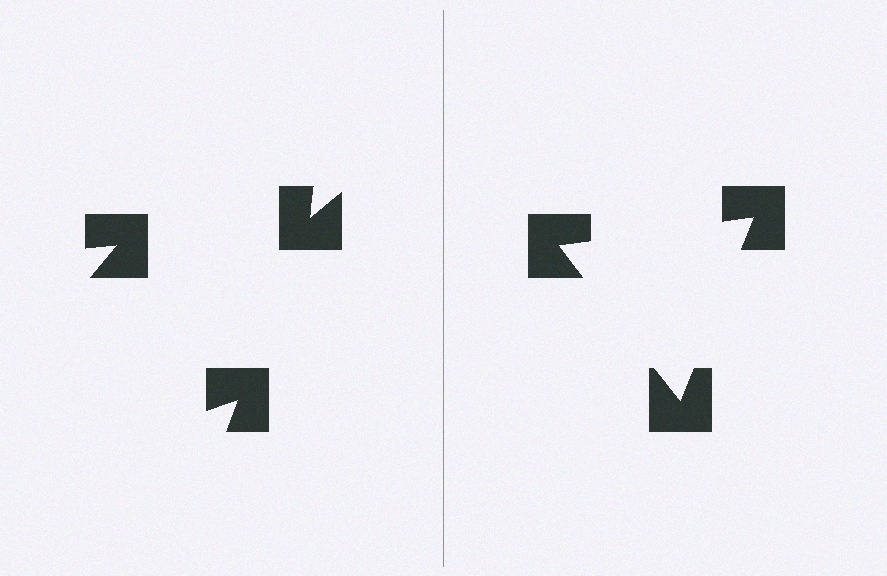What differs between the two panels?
The notched squares are positioned identically on both sides; only the wedge orientations differ. On the right they align to a triangle; on the left they are misaligned.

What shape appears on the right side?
An illusory triangle.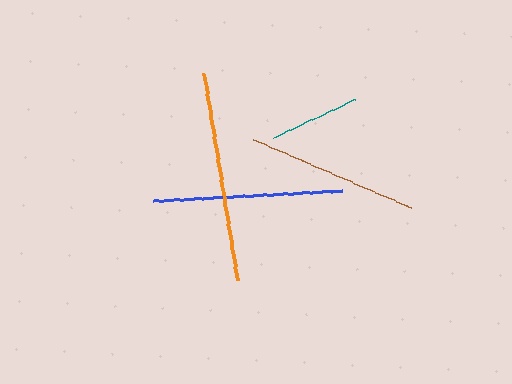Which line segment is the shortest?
The teal line is the shortest at approximately 90 pixels.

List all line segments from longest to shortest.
From longest to shortest: orange, blue, brown, teal.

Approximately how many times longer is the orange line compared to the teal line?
The orange line is approximately 2.3 times the length of the teal line.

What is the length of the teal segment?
The teal segment is approximately 90 pixels long.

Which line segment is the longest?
The orange line is the longest at approximately 210 pixels.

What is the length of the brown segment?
The brown segment is approximately 173 pixels long.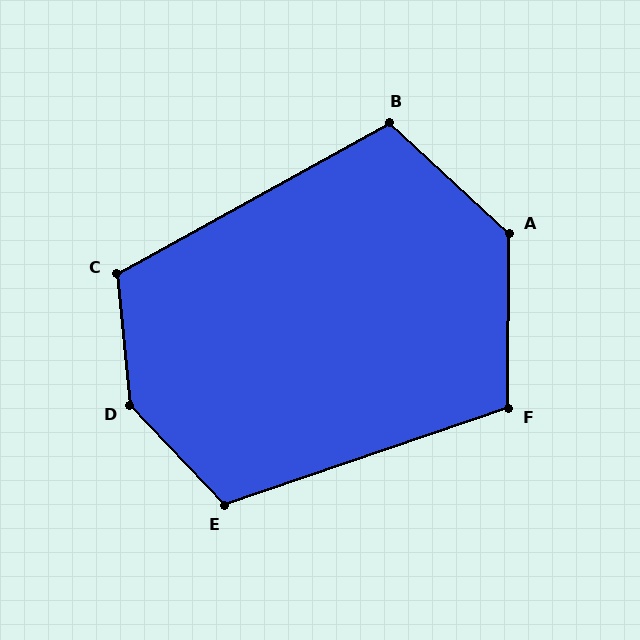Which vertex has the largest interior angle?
D, at approximately 142 degrees.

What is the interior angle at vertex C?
Approximately 113 degrees (obtuse).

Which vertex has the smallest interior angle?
B, at approximately 109 degrees.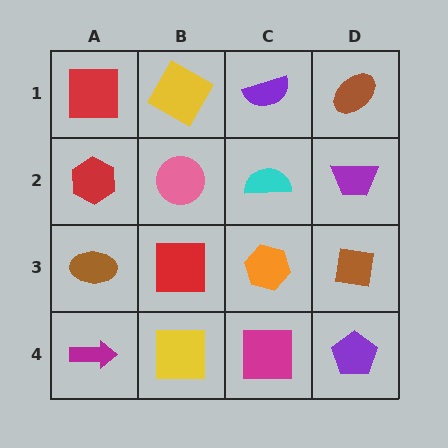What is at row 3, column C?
An orange hexagon.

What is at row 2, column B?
A pink circle.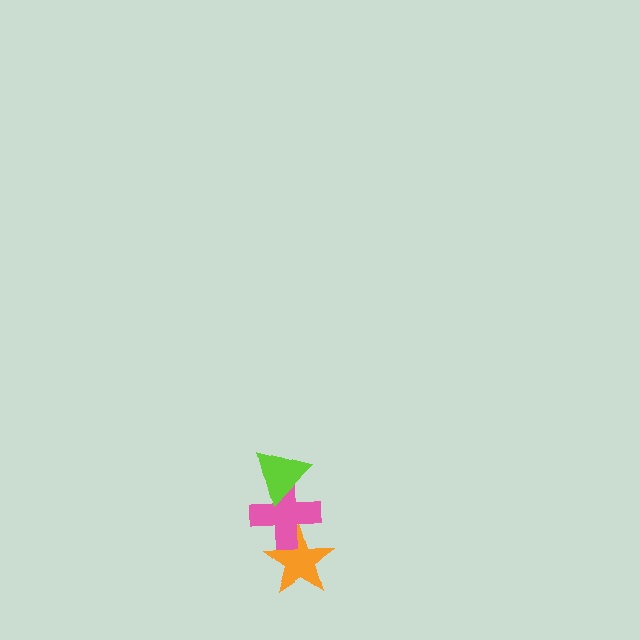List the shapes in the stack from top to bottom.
From top to bottom: the lime triangle, the pink cross, the orange star.